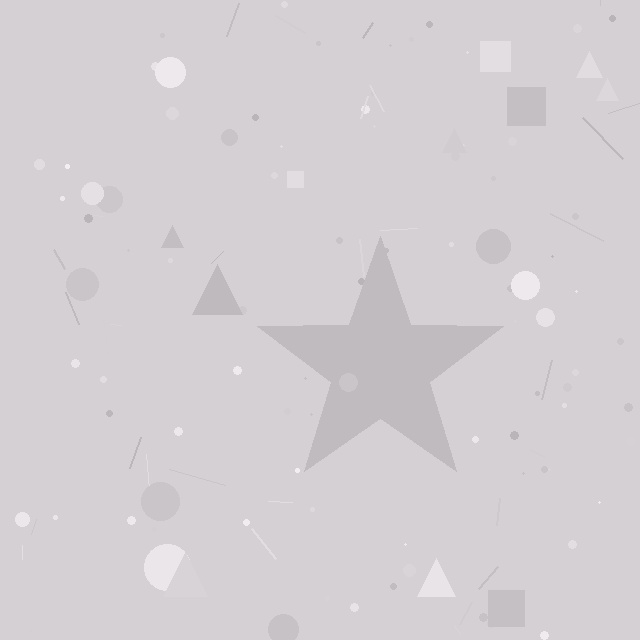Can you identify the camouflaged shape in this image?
The camouflaged shape is a star.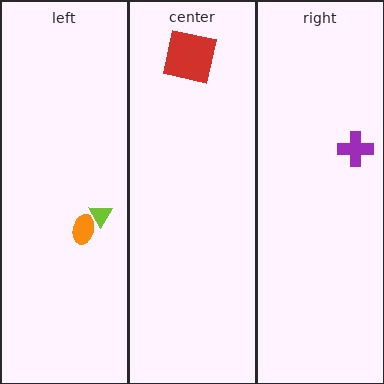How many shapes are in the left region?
2.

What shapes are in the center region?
The red square.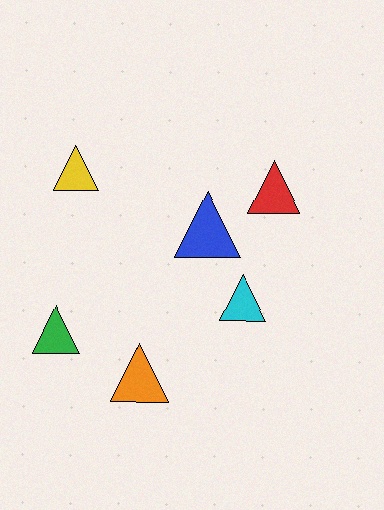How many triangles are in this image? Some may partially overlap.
There are 6 triangles.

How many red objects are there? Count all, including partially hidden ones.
There is 1 red object.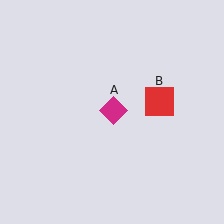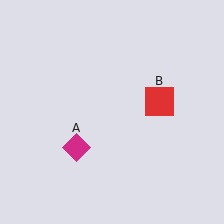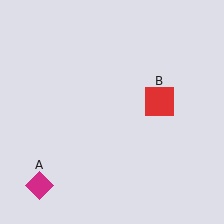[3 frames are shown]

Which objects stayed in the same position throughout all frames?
Red square (object B) remained stationary.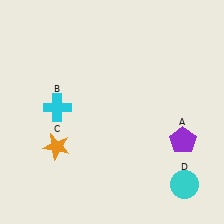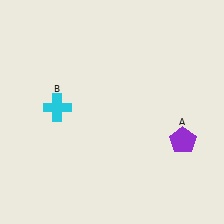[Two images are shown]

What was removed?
The orange star (C), the cyan circle (D) were removed in Image 2.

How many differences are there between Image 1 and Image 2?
There are 2 differences between the two images.